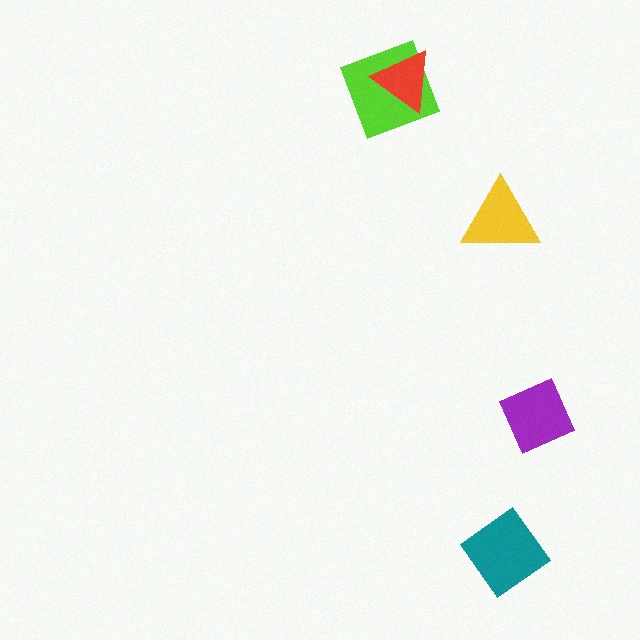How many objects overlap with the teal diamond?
0 objects overlap with the teal diamond.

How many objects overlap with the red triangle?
1 object overlaps with the red triangle.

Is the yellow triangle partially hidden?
No, no other shape covers it.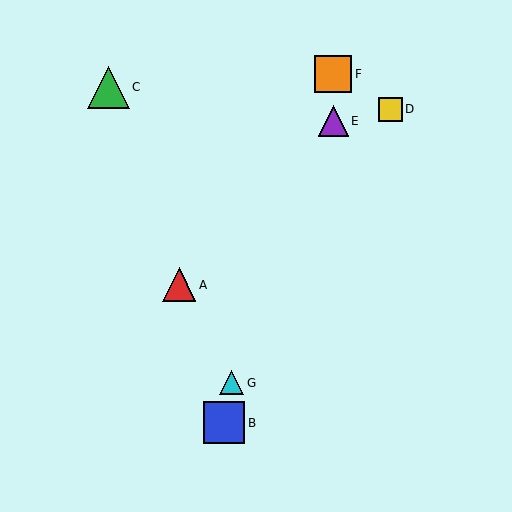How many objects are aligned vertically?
2 objects (E, F) are aligned vertically.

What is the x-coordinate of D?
Object D is at x≈390.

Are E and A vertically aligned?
No, E is at x≈333 and A is at x≈179.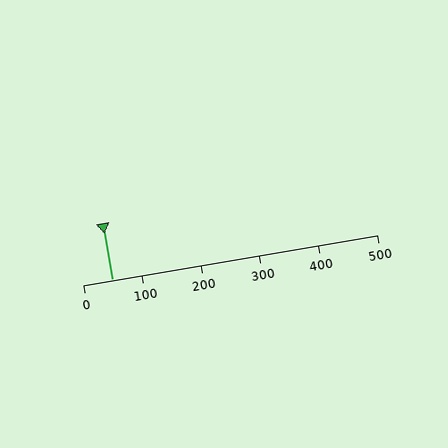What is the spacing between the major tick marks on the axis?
The major ticks are spaced 100 apart.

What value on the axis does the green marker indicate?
The marker indicates approximately 50.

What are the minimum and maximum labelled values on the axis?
The axis runs from 0 to 500.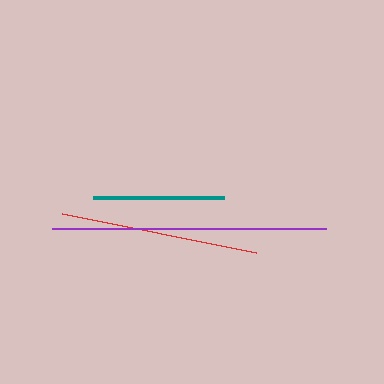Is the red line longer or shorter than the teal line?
The red line is longer than the teal line.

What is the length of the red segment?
The red segment is approximately 198 pixels long.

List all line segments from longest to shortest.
From longest to shortest: purple, red, teal.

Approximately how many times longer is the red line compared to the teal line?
The red line is approximately 1.5 times the length of the teal line.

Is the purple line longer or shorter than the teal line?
The purple line is longer than the teal line.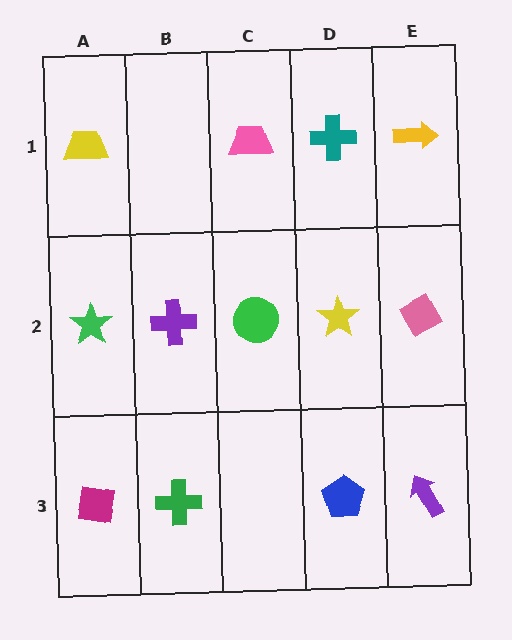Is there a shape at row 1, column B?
No, that cell is empty.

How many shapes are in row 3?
4 shapes.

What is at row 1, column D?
A teal cross.